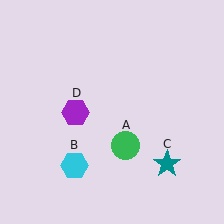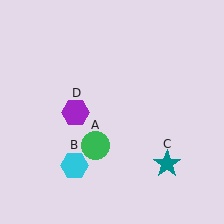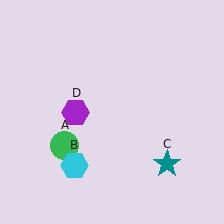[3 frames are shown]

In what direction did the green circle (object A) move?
The green circle (object A) moved left.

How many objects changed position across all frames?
1 object changed position: green circle (object A).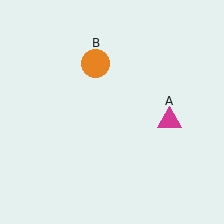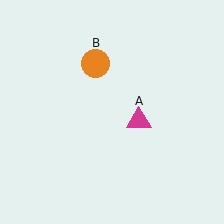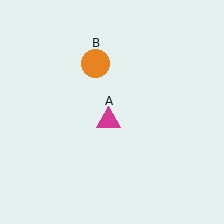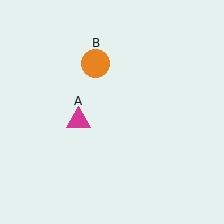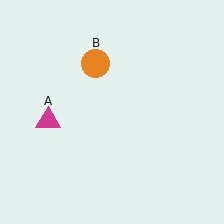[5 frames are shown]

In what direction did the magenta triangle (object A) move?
The magenta triangle (object A) moved left.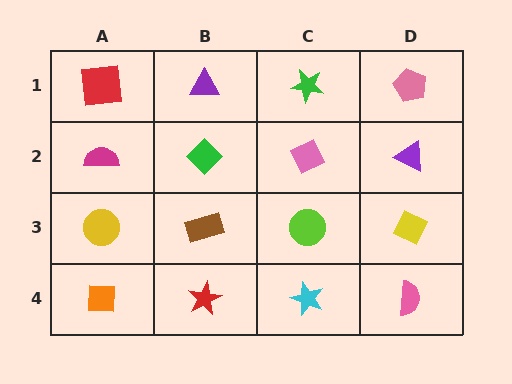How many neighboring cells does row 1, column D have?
2.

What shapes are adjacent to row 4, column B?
A brown rectangle (row 3, column B), an orange square (row 4, column A), a cyan star (row 4, column C).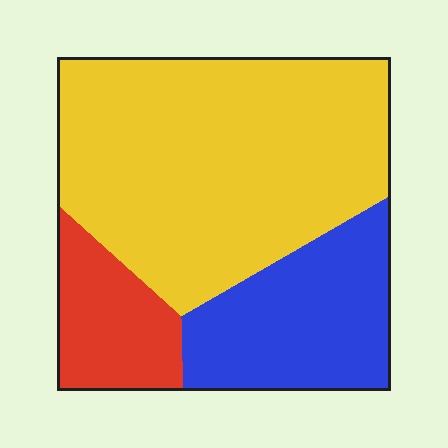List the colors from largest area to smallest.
From largest to smallest: yellow, blue, red.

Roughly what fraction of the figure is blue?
Blue covers around 25% of the figure.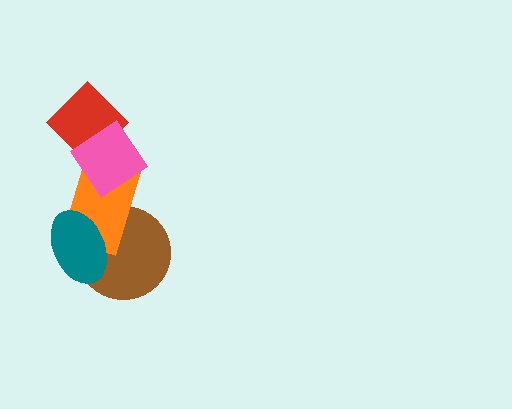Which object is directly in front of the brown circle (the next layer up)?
The orange rectangle is directly in front of the brown circle.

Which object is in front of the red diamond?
The pink diamond is in front of the red diamond.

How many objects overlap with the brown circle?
2 objects overlap with the brown circle.